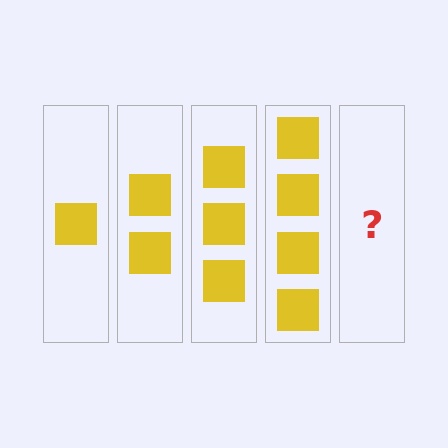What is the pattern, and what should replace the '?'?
The pattern is that each step adds one more square. The '?' should be 5 squares.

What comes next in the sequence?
The next element should be 5 squares.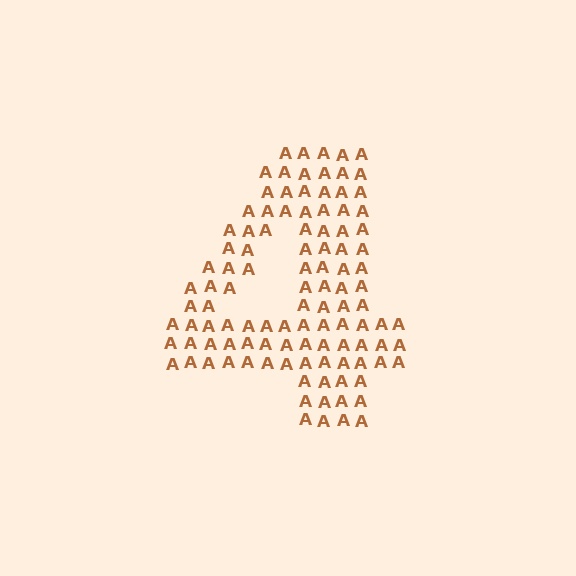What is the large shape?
The large shape is the digit 4.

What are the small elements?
The small elements are letter A's.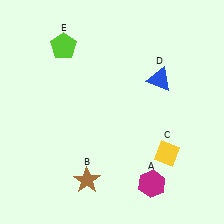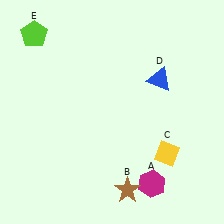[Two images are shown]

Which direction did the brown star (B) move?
The brown star (B) moved right.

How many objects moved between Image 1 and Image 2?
2 objects moved between the two images.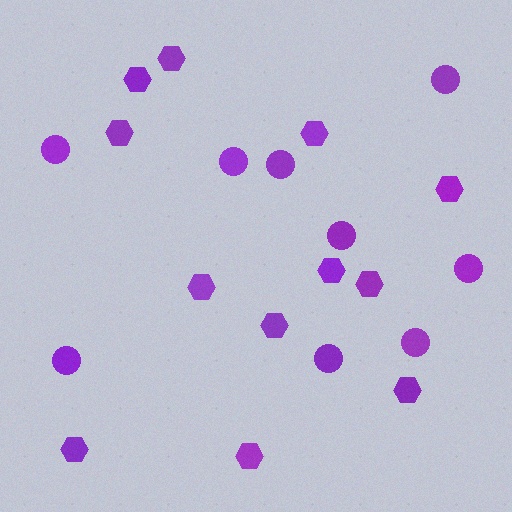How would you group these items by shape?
There are 2 groups: one group of hexagons (12) and one group of circles (9).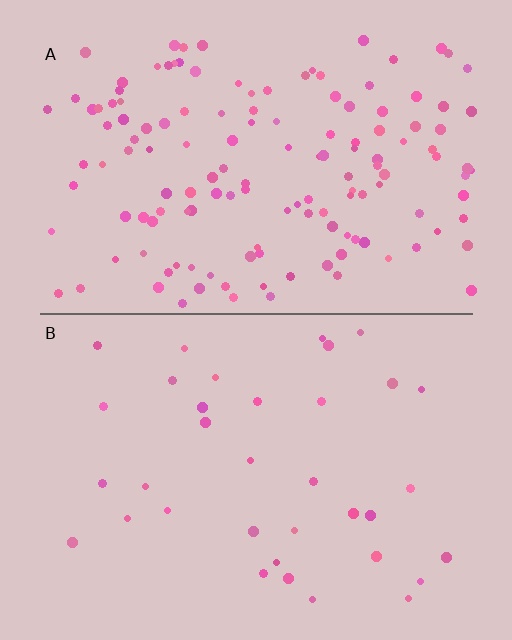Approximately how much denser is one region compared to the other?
Approximately 4.0× — region A over region B.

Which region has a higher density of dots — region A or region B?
A (the top).